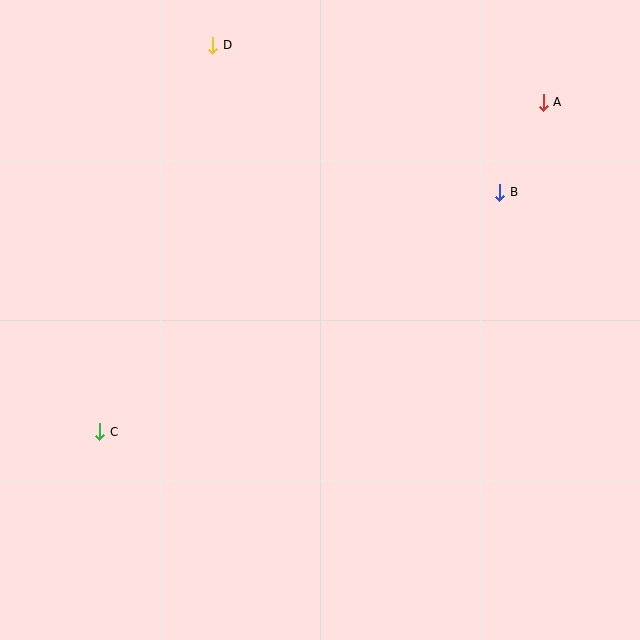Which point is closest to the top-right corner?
Point A is closest to the top-right corner.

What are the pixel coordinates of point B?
Point B is at (500, 192).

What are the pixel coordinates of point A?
Point A is at (543, 102).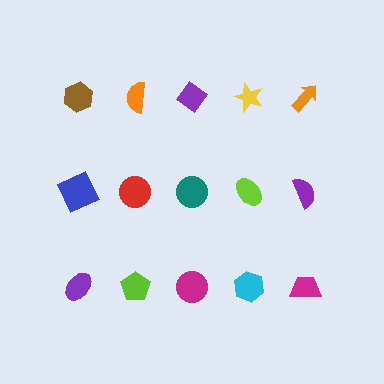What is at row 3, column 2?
A lime pentagon.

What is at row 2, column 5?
A purple semicircle.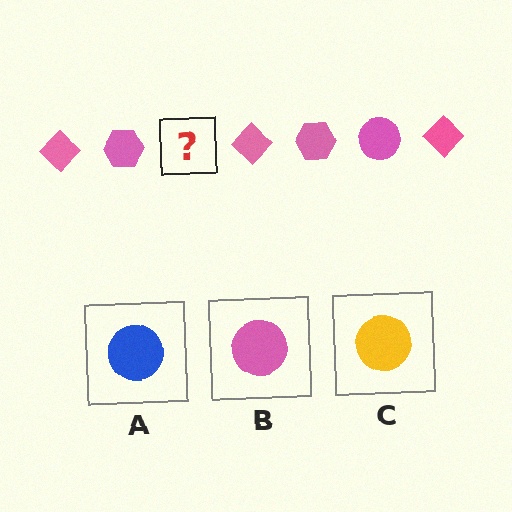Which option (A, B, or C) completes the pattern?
B.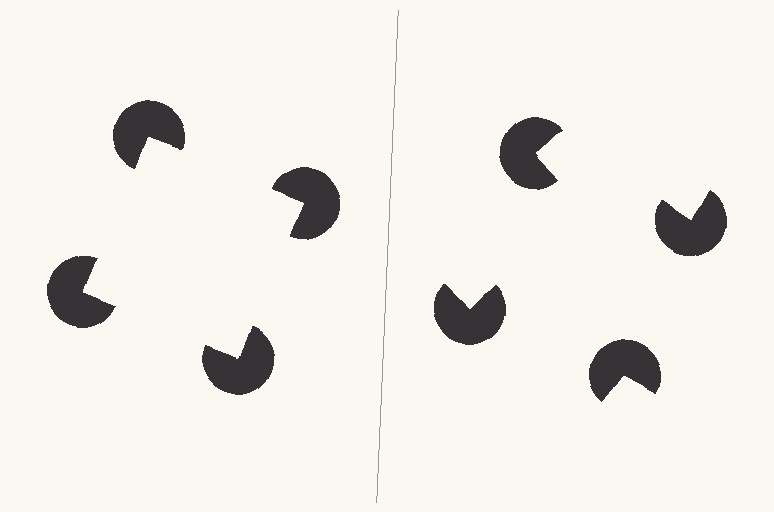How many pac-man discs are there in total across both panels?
8 — 4 on each side.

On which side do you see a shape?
An illusory square appears on the left side. On the right side the wedge cuts are rotated, so no coherent shape forms.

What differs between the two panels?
The pac-man discs are positioned identically on both sides; only the wedge orientations differ. On the left they align to a square; on the right they are misaligned.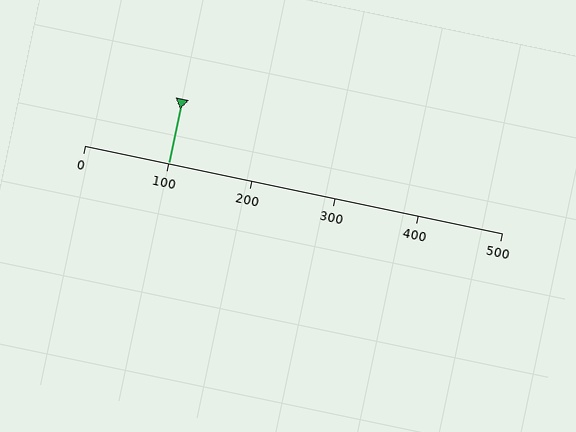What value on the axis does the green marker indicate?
The marker indicates approximately 100.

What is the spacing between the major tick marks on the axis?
The major ticks are spaced 100 apart.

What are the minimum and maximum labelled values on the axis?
The axis runs from 0 to 500.